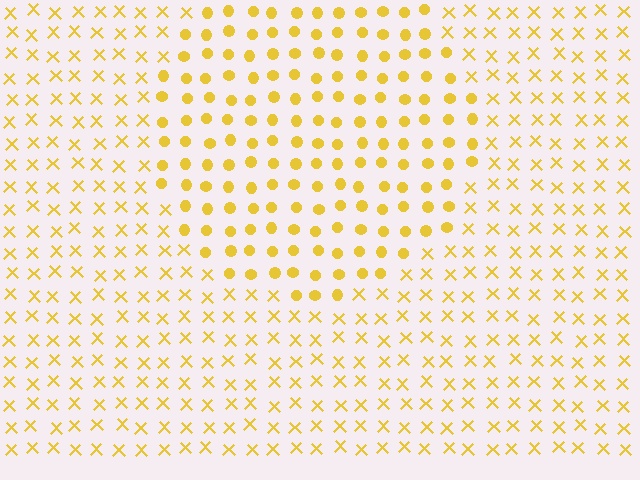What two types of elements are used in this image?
The image uses circles inside the circle region and X marks outside it.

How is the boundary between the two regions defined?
The boundary is defined by a change in element shape: circles inside vs. X marks outside. All elements share the same color and spacing.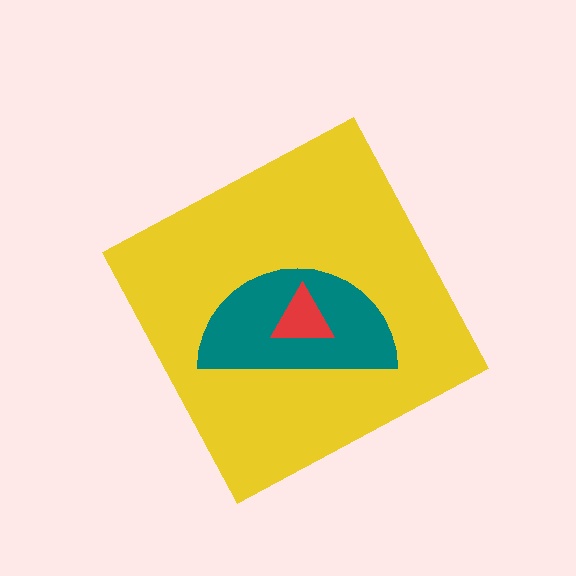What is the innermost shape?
The red triangle.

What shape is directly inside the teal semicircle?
The red triangle.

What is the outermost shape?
The yellow diamond.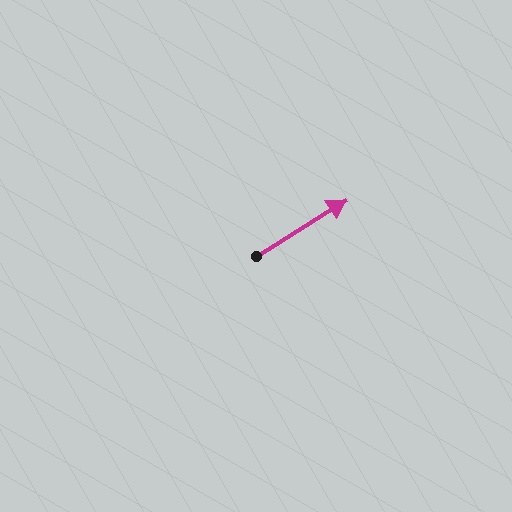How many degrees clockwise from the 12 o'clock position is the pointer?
Approximately 58 degrees.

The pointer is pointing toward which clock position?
Roughly 2 o'clock.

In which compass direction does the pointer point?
Northeast.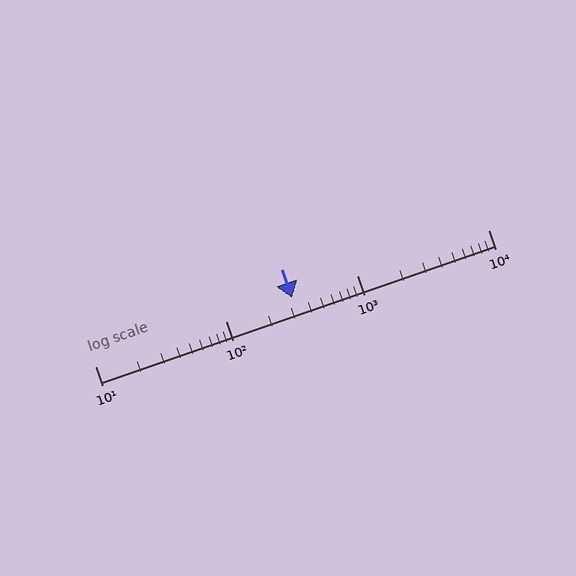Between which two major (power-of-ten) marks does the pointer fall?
The pointer is between 100 and 1000.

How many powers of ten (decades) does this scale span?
The scale spans 3 decades, from 10 to 10000.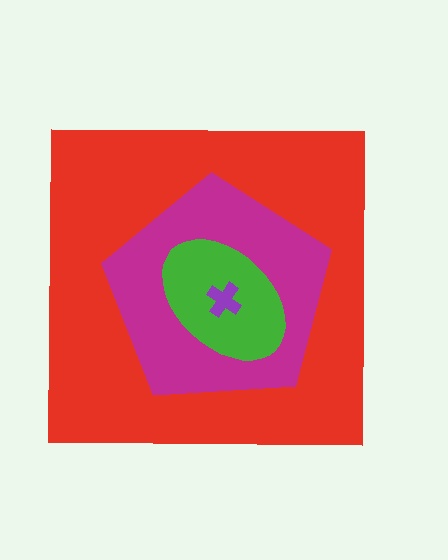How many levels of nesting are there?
4.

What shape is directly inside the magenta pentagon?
The green ellipse.